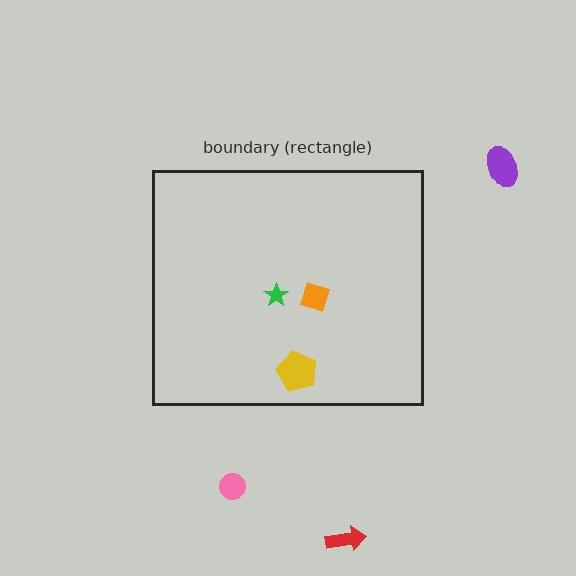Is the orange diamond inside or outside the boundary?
Inside.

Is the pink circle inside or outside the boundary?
Outside.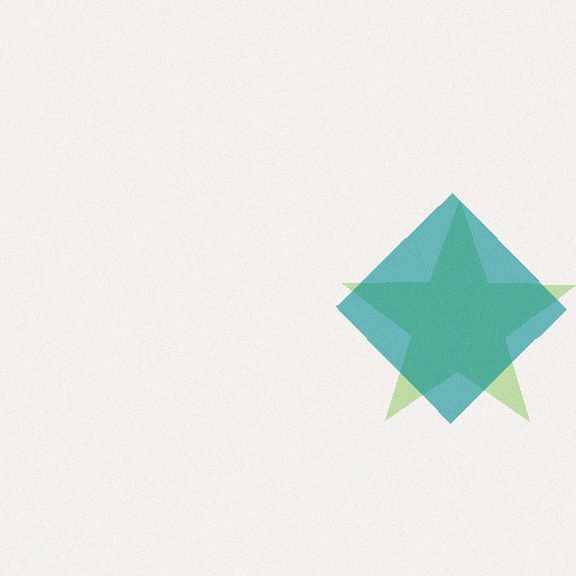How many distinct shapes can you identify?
There are 2 distinct shapes: a lime star, a teal diamond.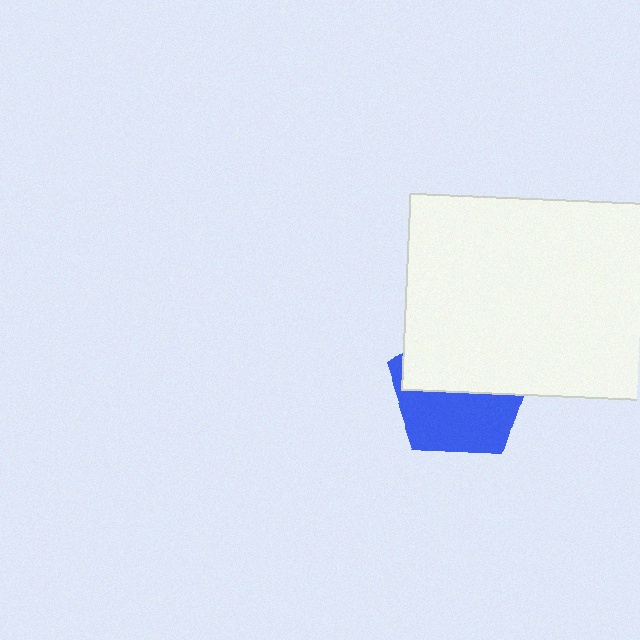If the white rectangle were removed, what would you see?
You would see the complete blue pentagon.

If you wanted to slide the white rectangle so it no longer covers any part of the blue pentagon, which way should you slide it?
Slide it up — that is the most direct way to separate the two shapes.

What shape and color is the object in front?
The object in front is a white rectangle.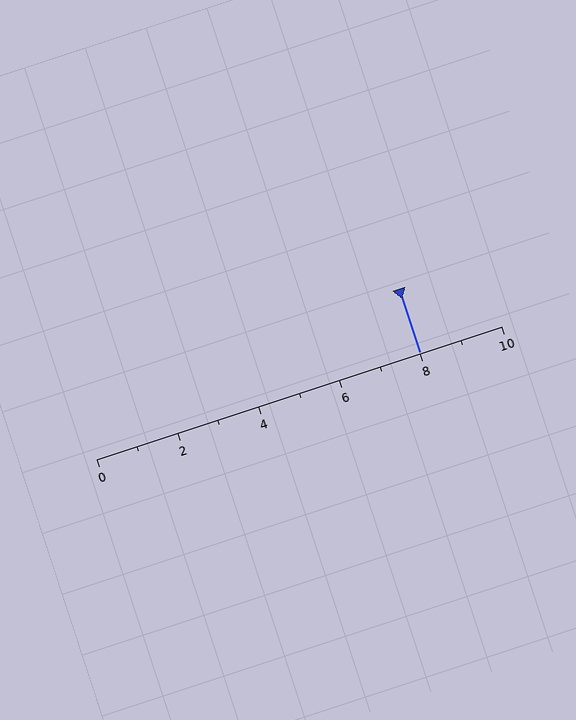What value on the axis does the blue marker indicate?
The marker indicates approximately 8.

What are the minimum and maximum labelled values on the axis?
The axis runs from 0 to 10.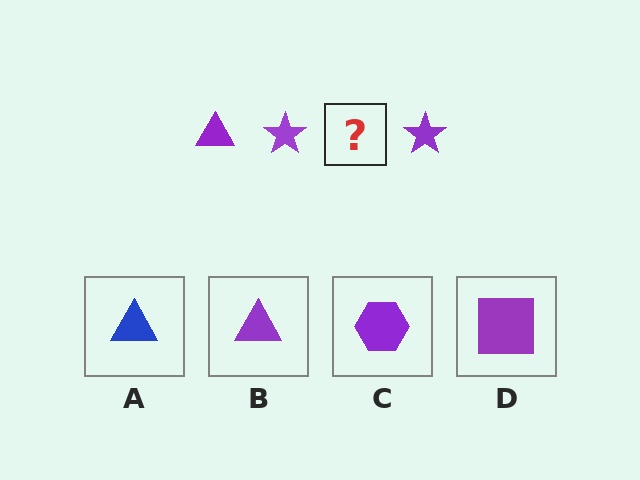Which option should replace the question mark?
Option B.